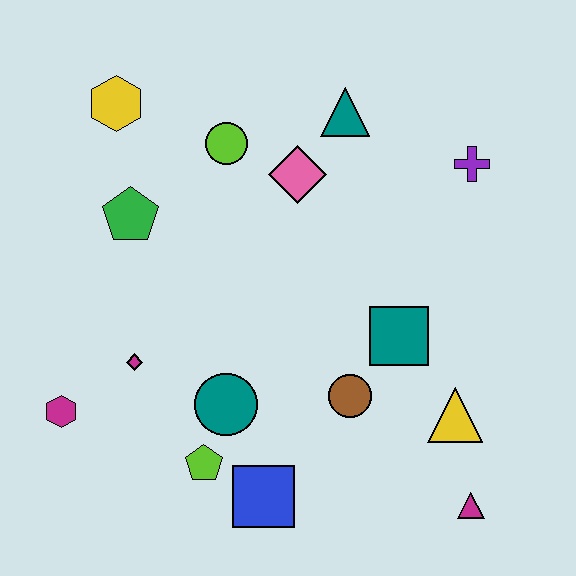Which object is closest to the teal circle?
The lime pentagon is closest to the teal circle.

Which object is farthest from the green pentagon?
The magenta triangle is farthest from the green pentagon.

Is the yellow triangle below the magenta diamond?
Yes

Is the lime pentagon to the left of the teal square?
Yes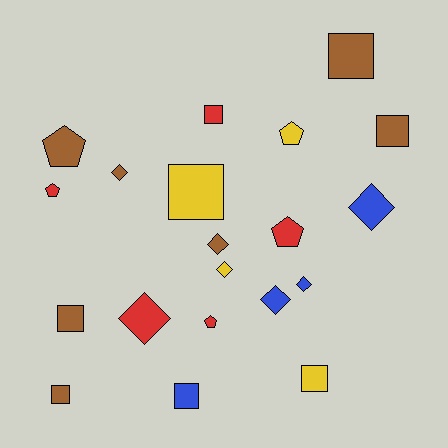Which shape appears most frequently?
Square, with 8 objects.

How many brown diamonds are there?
There are 2 brown diamonds.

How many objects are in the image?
There are 20 objects.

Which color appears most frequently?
Brown, with 7 objects.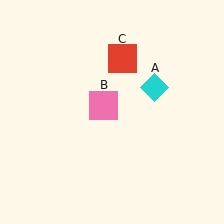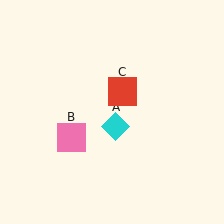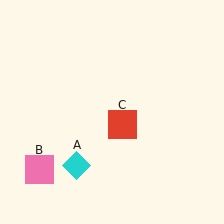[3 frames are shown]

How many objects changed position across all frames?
3 objects changed position: cyan diamond (object A), pink square (object B), red square (object C).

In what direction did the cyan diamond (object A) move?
The cyan diamond (object A) moved down and to the left.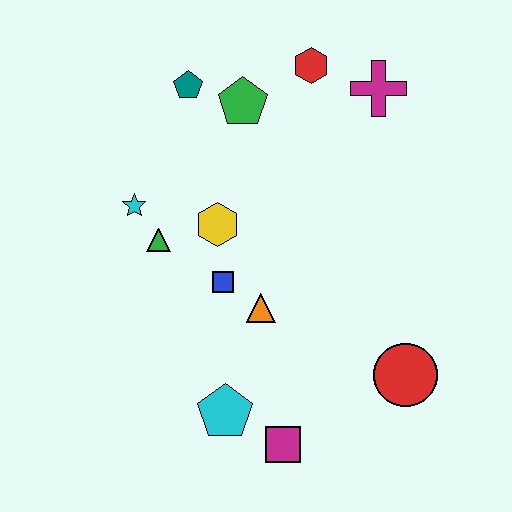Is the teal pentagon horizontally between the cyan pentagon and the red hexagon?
No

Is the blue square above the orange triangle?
Yes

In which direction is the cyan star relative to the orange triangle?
The cyan star is to the left of the orange triangle.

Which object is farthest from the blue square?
The magenta cross is farthest from the blue square.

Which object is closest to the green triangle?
The cyan star is closest to the green triangle.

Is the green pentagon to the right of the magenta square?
No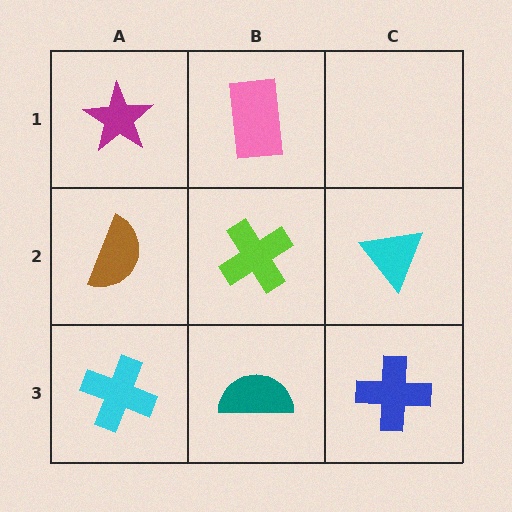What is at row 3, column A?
A cyan cross.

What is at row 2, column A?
A brown semicircle.